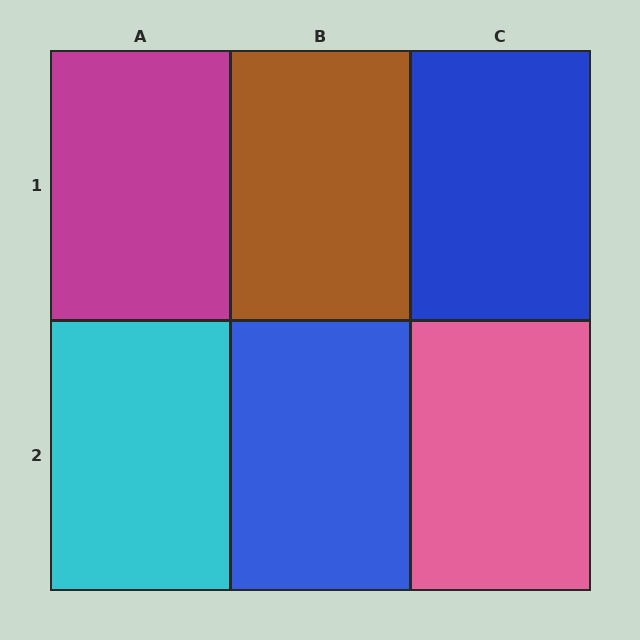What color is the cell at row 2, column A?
Cyan.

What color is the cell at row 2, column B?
Blue.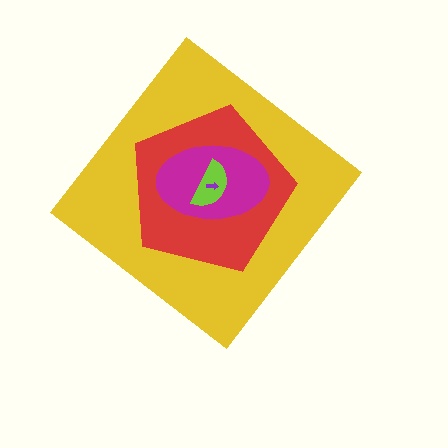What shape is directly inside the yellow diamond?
The red pentagon.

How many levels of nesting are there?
5.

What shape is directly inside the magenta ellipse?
The lime semicircle.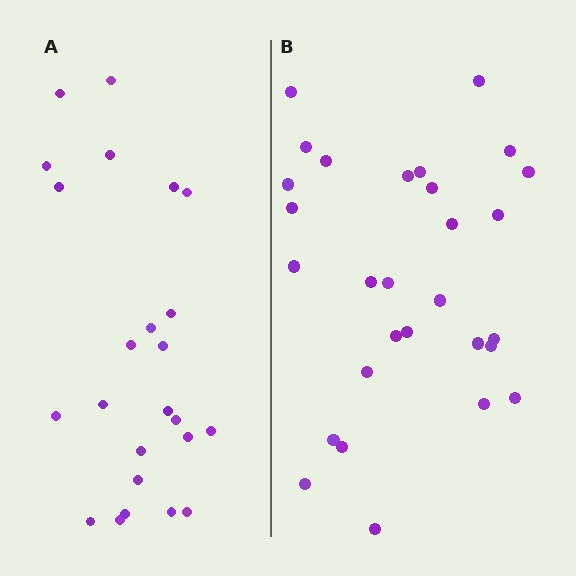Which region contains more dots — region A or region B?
Region B (the right region) has more dots.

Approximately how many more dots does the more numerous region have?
Region B has about 5 more dots than region A.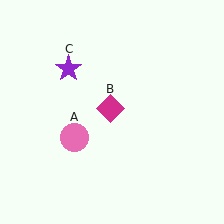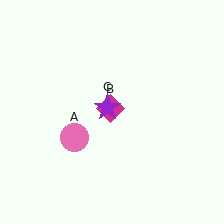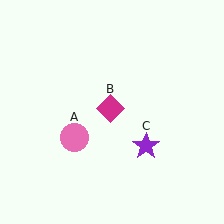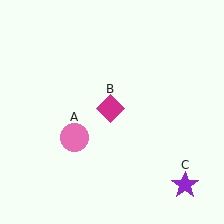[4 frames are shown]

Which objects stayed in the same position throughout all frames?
Pink circle (object A) and magenta diamond (object B) remained stationary.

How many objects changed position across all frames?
1 object changed position: purple star (object C).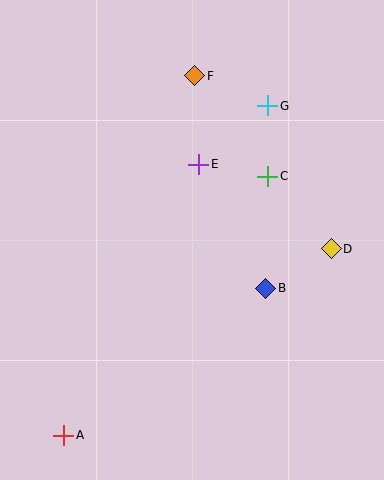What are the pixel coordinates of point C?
Point C is at (268, 176).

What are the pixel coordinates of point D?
Point D is at (331, 249).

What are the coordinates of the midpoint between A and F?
The midpoint between A and F is at (129, 255).